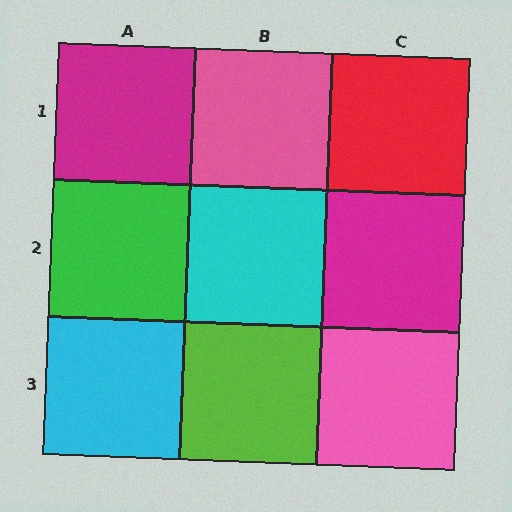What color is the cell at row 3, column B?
Lime.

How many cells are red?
1 cell is red.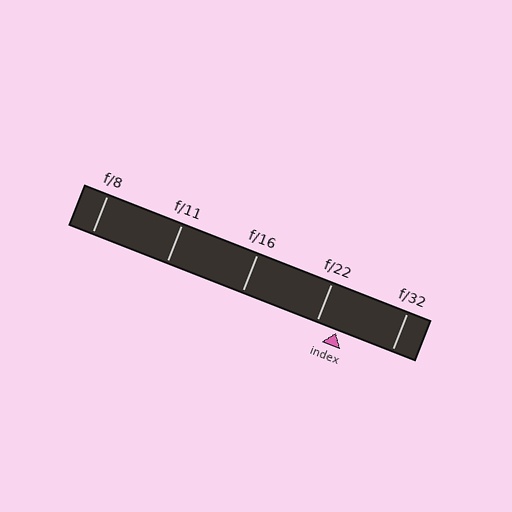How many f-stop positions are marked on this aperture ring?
There are 5 f-stop positions marked.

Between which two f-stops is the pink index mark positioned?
The index mark is between f/22 and f/32.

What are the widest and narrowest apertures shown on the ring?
The widest aperture shown is f/8 and the narrowest is f/32.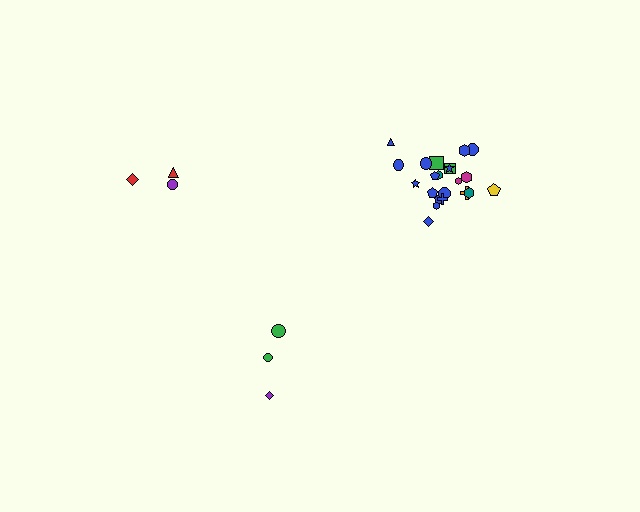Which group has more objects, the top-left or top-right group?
The top-right group.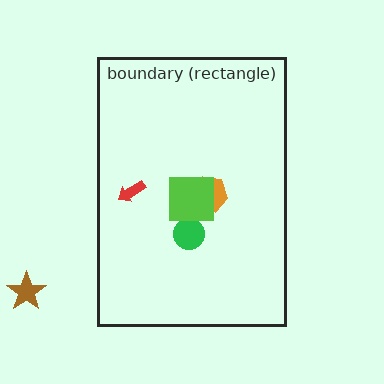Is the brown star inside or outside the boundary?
Outside.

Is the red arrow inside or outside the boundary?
Inside.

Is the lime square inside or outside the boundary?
Inside.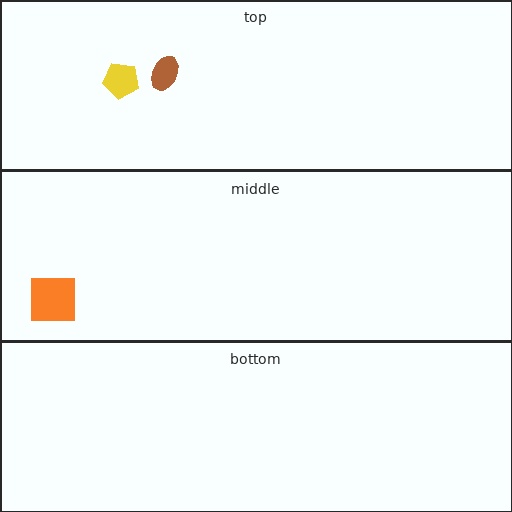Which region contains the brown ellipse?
The top region.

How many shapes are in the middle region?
1.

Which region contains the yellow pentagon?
The top region.